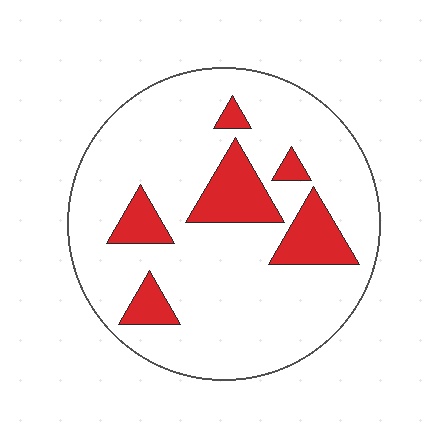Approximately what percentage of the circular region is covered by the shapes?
Approximately 15%.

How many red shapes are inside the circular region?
6.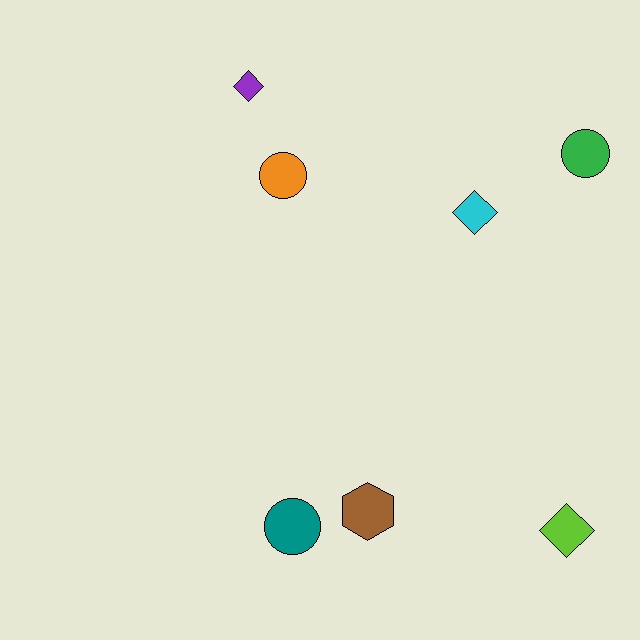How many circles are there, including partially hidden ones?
There are 3 circles.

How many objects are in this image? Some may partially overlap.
There are 7 objects.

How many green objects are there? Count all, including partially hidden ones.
There is 1 green object.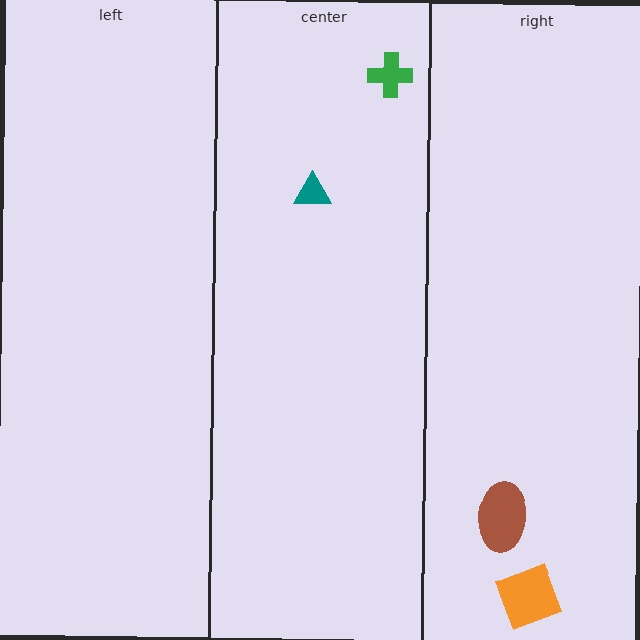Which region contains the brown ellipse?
The right region.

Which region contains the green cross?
The center region.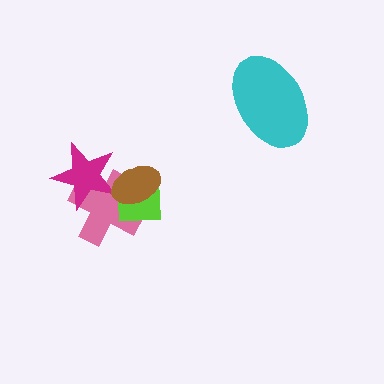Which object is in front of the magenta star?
The brown ellipse is in front of the magenta star.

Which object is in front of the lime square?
The brown ellipse is in front of the lime square.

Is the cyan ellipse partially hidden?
No, no other shape covers it.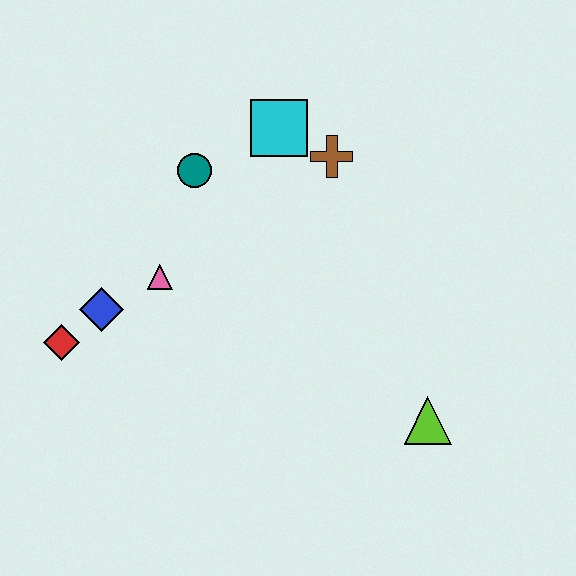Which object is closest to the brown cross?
The cyan square is closest to the brown cross.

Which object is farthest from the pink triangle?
The lime triangle is farthest from the pink triangle.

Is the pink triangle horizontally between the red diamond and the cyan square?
Yes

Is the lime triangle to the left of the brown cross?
No